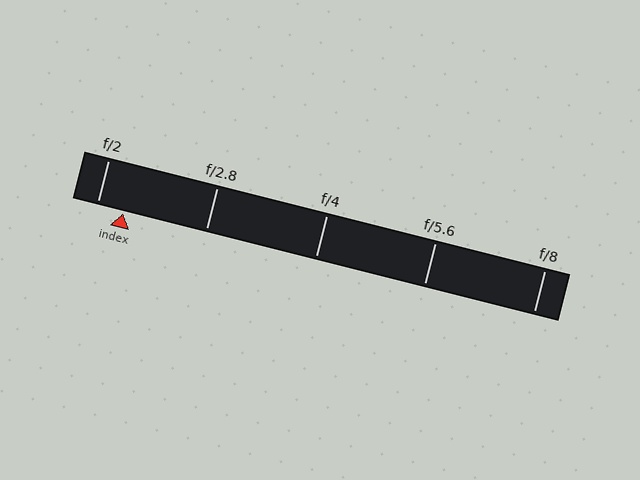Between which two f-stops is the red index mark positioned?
The index mark is between f/2 and f/2.8.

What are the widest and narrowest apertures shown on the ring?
The widest aperture shown is f/2 and the narrowest is f/8.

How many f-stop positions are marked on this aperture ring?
There are 5 f-stop positions marked.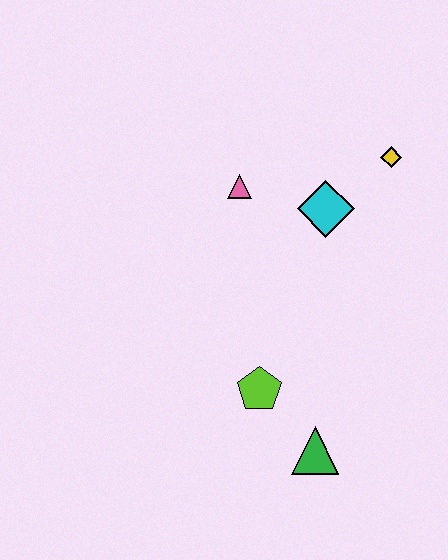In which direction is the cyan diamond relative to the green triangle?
The cyan diamond is above the green triangle.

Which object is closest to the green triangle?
The lime pentagon is closest to the green triangle.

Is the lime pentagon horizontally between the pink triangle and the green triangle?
Yes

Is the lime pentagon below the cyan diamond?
Yes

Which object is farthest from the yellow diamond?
The green triangle is farthest from the yellow diamond.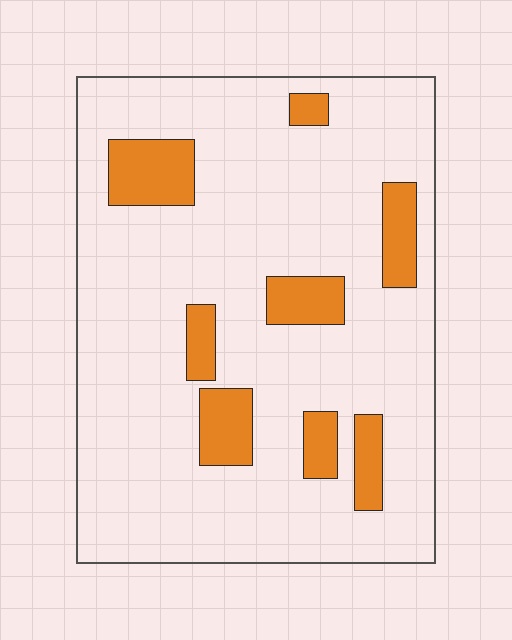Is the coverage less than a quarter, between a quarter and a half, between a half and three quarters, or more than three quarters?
Less than a quarter.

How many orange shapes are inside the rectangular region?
8.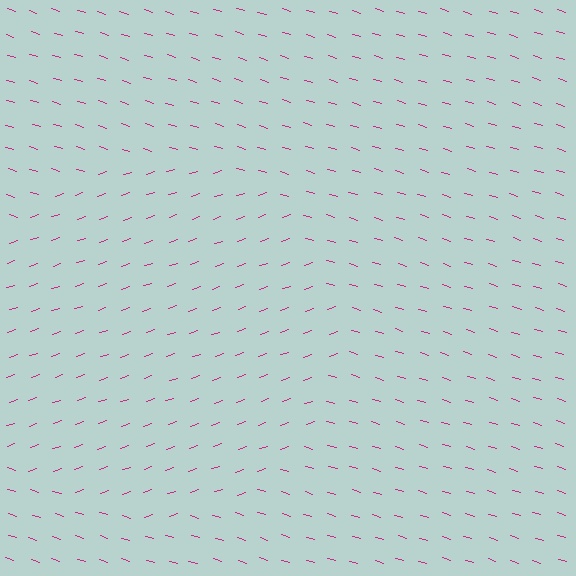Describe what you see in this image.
The image is filled with small magenta line segments. A circle region in the image has lines oriented differently from the surrounding lines, creating a visible texture boundary.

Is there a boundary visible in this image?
Yes, there is a texture boundary formed by a change in line orientation.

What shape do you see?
I see a circle.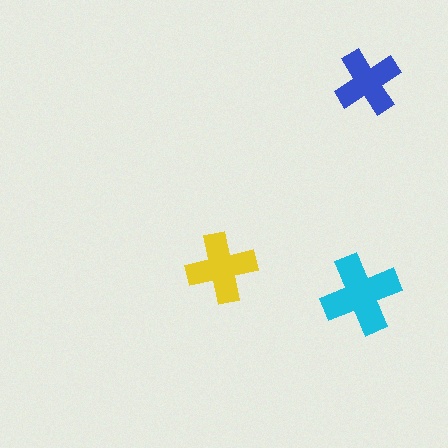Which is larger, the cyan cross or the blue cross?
The cyan one.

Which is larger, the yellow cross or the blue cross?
The yellow one.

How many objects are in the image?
There are 3 objects in the image.